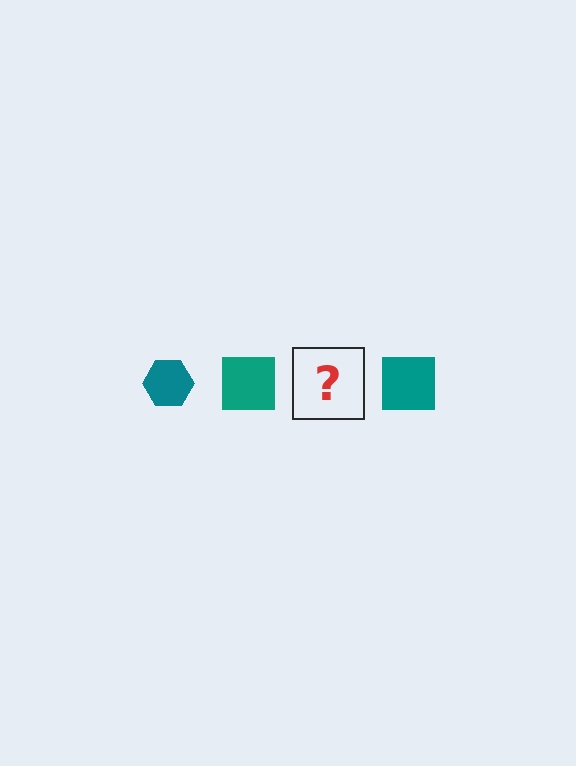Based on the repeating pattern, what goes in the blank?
The blank should be a teal hexagon.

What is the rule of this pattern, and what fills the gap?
The rule is that the pattern cycles through hexagon, square shapes in teal. The gap should be filled with a teal hexagon.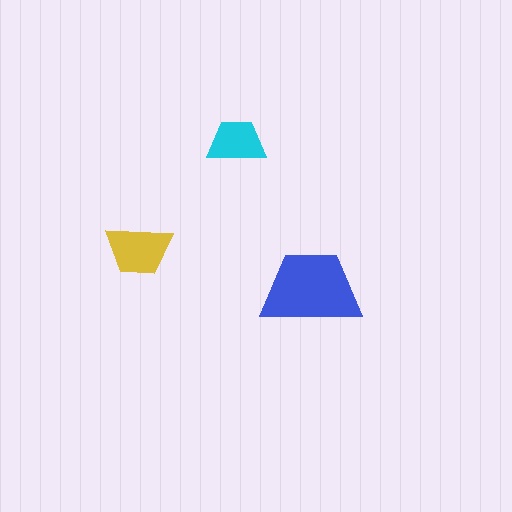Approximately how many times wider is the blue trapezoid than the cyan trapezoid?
About 1.5 times wider.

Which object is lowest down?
The blue trapezoid is bottommost.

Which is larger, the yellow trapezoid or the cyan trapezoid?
The yellow one.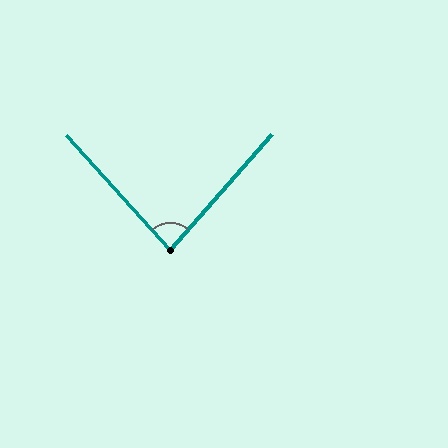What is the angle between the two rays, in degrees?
Approximately 83 degrees.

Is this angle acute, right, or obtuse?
It is acute.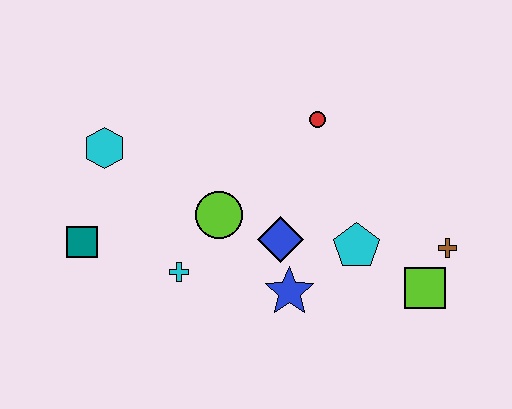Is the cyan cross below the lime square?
No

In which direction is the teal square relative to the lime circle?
The teal square is to the left of the lime circle.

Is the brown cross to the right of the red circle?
Yes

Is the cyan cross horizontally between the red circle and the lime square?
No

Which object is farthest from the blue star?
The cyan hexagon is farthest from the blue star.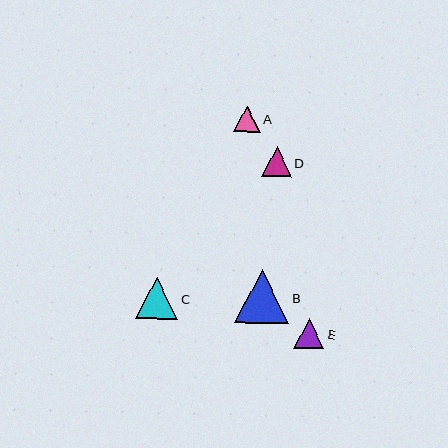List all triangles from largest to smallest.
From largest to smallest: B, C, E, D, A.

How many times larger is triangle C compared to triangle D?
Triangle C is approximately 1.4 times the size of triangle D.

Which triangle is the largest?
Triangle B is the largest with a size of approximately 54 pixels.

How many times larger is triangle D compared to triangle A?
Triangle D is approximately 1.1 times the size of triangle A.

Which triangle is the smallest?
Triangle A is the smallest with a size of approximately 26 pixels.